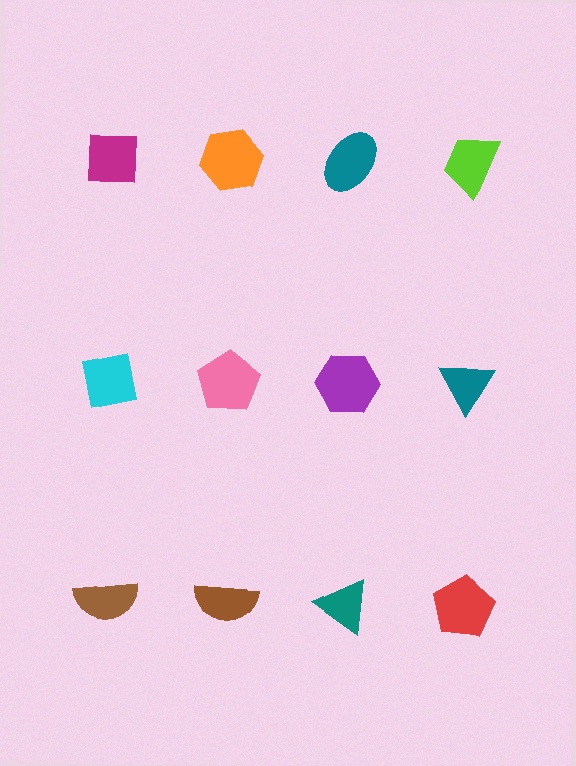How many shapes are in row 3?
4 shapes.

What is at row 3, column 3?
A teal triangle.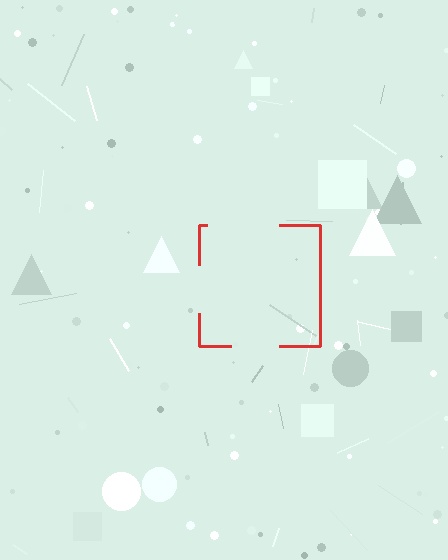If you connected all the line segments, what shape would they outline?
They would outline a square.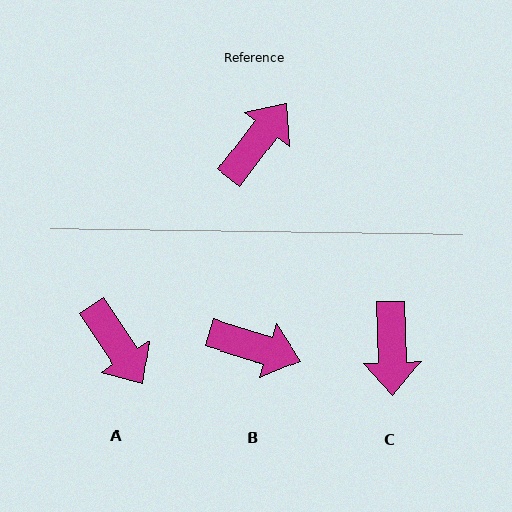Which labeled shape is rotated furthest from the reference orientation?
C, about 141 degrees away.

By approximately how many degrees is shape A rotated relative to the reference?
Approximately 109 degrees clockwise.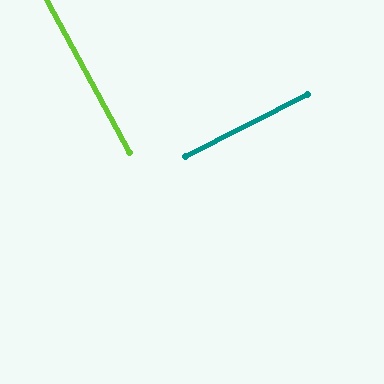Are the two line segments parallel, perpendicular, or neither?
Perpendicular — they meet at approximately 89°.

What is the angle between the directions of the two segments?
Approximately 89 degrees.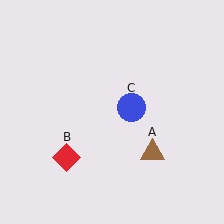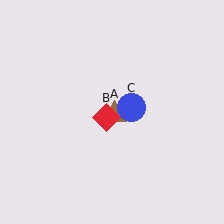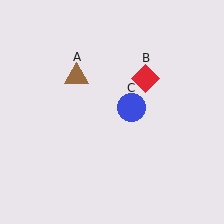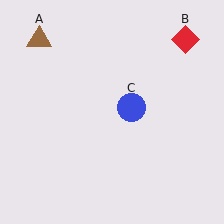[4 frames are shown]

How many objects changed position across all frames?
2 objects changed position: brown triangle (object A), red diamond (object B).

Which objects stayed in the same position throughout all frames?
Blue circle (object C) remained stationary.